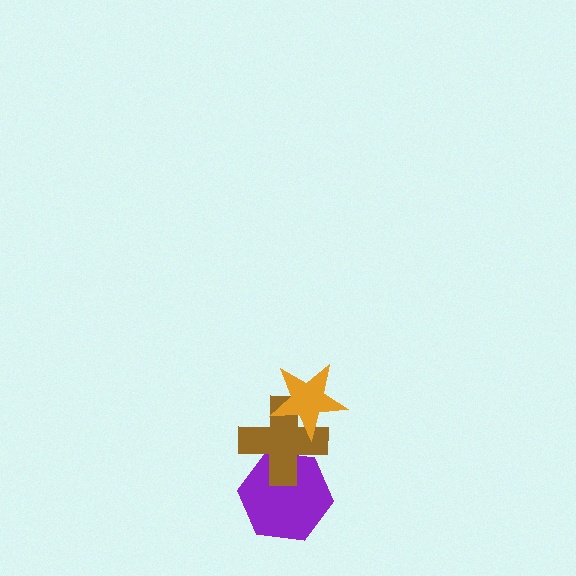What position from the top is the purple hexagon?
The purple hexagon is 3rd from the top.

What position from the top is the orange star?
The orange star is 1st from the top.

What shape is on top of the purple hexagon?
The brown cross is on top of the purple hexagon.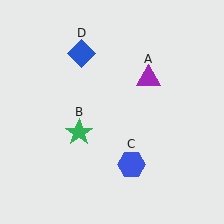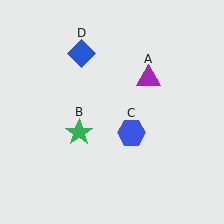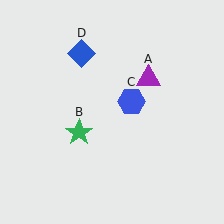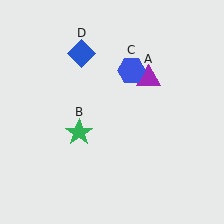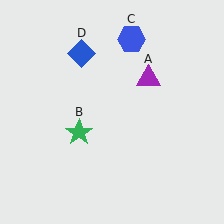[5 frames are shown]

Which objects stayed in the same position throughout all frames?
Purple triangle (object A) and green star (object B) and blue diamond (object D) remained stationary.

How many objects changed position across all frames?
1 object changed position: blue hexagon (object C).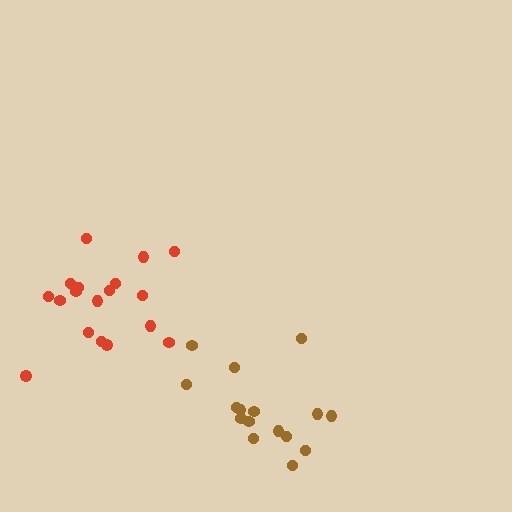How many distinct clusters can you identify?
There are 2 distinct clusters.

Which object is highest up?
The red cluster is topmost.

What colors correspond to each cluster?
The clusters are colored: red, brown.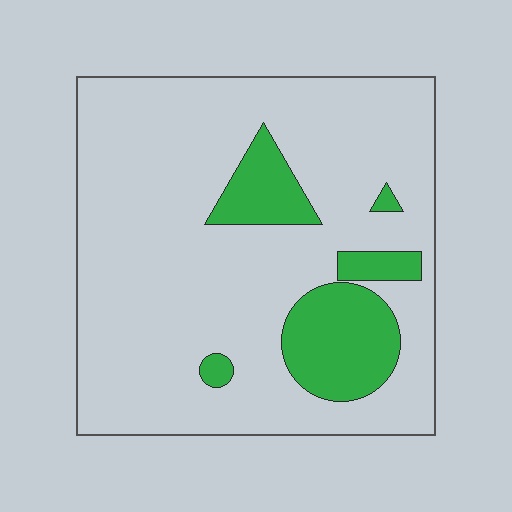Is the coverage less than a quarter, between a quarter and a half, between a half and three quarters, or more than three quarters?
Less than a quarter.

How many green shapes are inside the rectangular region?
5.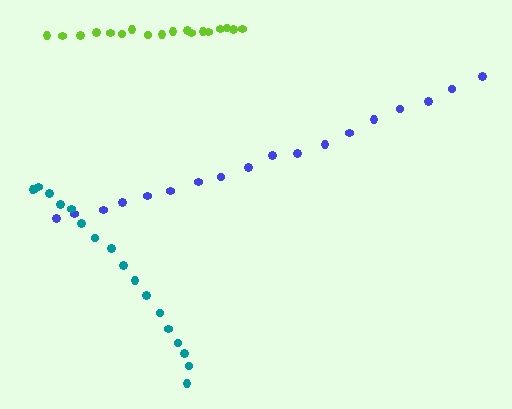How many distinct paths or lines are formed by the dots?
There are 3 distinct paths.